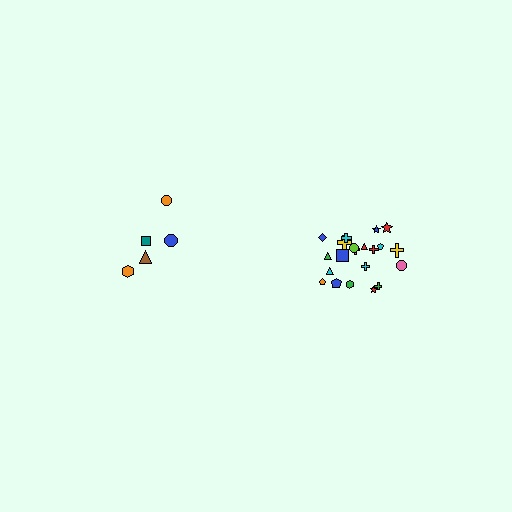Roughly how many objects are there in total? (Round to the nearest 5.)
Roughly 25 objects in total.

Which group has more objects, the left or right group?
The right group.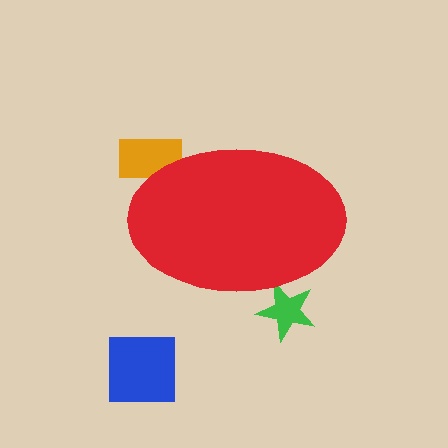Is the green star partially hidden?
Yes, the green star is partially hidden behind the red ellipse.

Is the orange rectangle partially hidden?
Yes, the orange rectangle is partially hidden behind the red ellipse.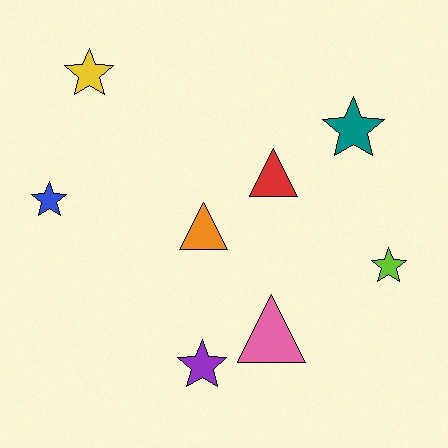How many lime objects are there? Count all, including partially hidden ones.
There is 1 lime object.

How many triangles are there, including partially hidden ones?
There are 3 triangles.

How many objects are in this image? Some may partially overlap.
There are 8 objects.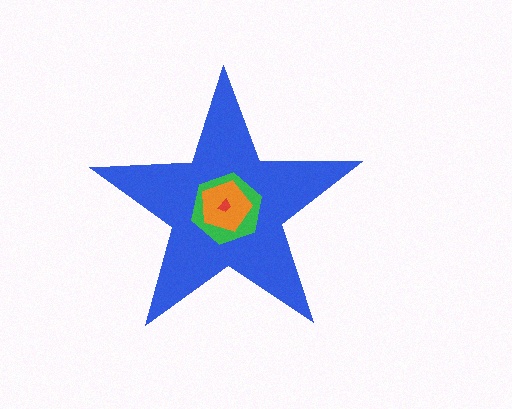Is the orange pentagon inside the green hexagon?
Yes.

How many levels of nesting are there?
4.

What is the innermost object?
The red trapezoid.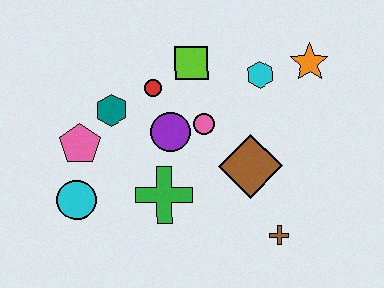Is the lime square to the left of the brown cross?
Yes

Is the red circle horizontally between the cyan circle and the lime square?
Yes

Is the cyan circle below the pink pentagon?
Yes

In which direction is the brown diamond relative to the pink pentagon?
The brown diamond is to the right of the pink pentagon.